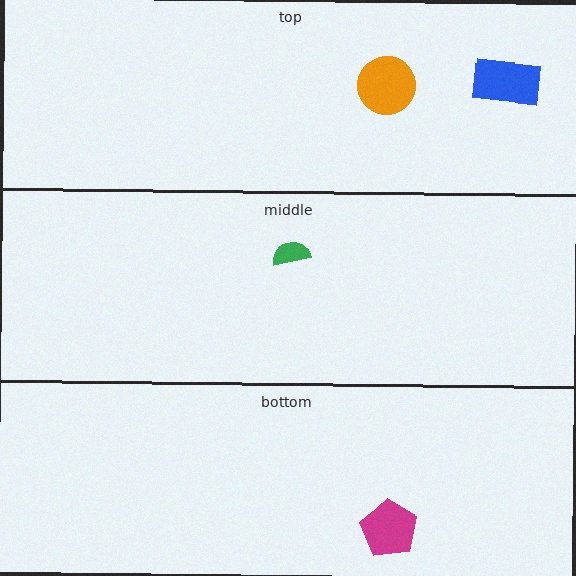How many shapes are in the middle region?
1.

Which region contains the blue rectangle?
The top region.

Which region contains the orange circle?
The top region.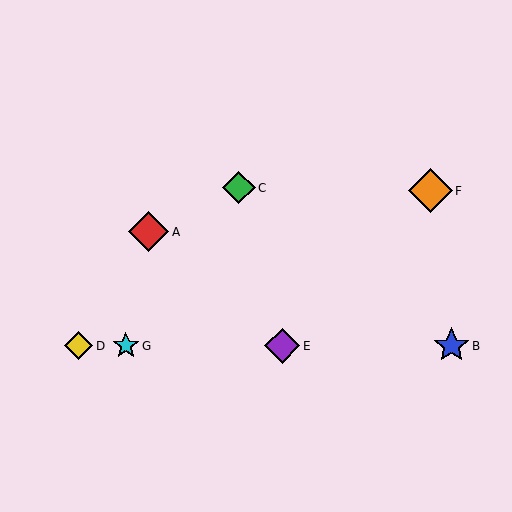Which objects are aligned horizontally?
Objects B, D, E, G are aligned horizontally.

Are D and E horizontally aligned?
Yes, both are at y≈346.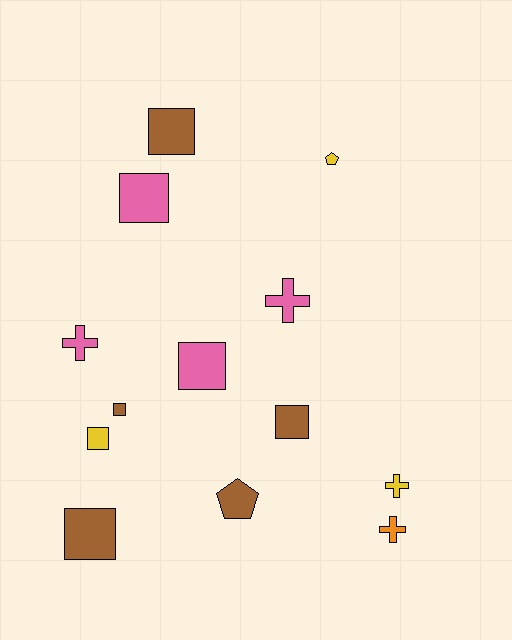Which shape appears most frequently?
Square, with 7 objects.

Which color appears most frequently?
Brown, with 5 objects.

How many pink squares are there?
There are 2 pink squares.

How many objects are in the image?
There are 13 objects.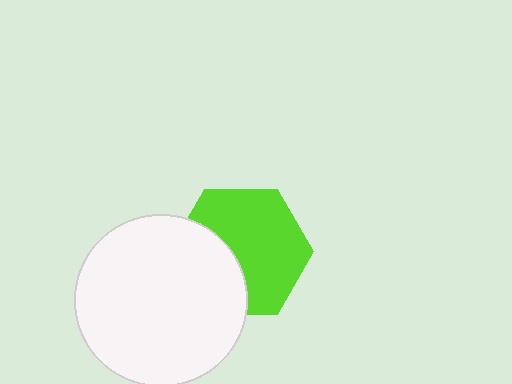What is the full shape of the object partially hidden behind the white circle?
The partially hidden object is a lime hexagon.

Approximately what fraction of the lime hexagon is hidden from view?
Roughly 36% of the lime hexagon is hidden behind the white circle.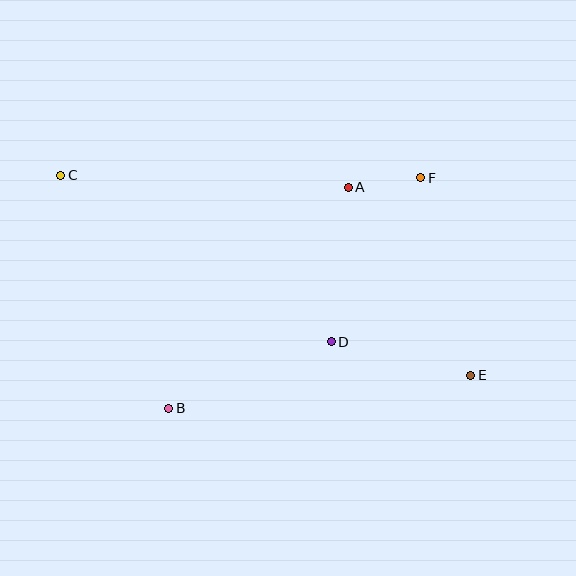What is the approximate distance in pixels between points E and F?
The distance between E and F is approximately 204 pixels.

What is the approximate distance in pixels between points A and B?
The distance between A and B is approximately 285 pixels.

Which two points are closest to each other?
Points A and F are closest to each other.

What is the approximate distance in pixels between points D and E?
The distance between D and E is approximately 144 pixels.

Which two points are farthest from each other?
Points C and E are farthest from each other.